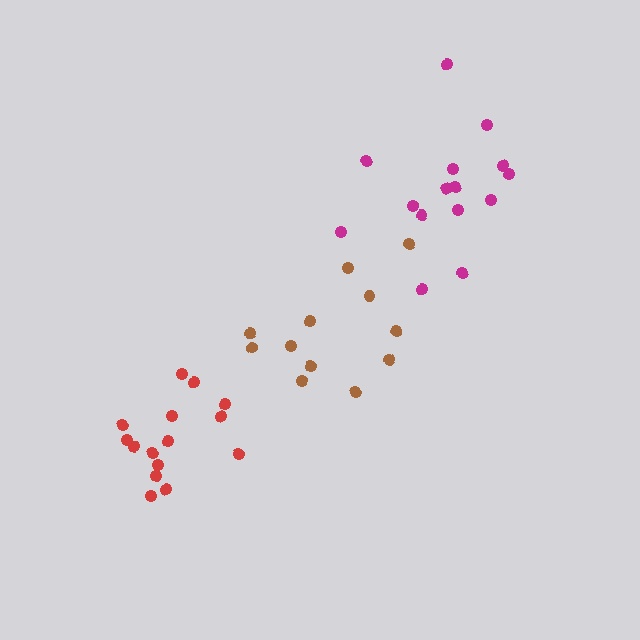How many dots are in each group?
Group 1: 12 dots, Group 2: 15 dots, Group 3: 15 dots (42 total).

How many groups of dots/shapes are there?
There are 3 groups.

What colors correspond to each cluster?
The clusters are colored: brown, red, magenta.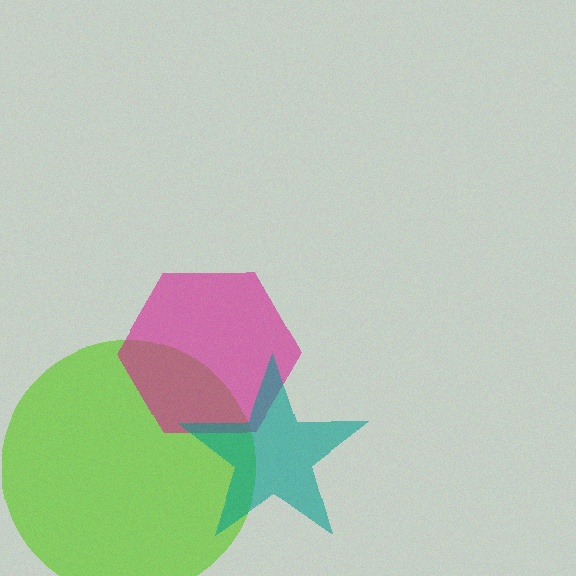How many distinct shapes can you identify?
There are 3 distinct shapes: a lime circle, a magenta hexagon, a teal star.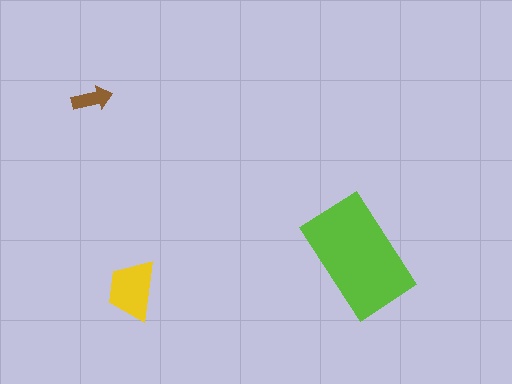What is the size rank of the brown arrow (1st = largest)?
3rd.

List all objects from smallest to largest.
The brown arrow, the yellow trapezoid, the lime rectangle.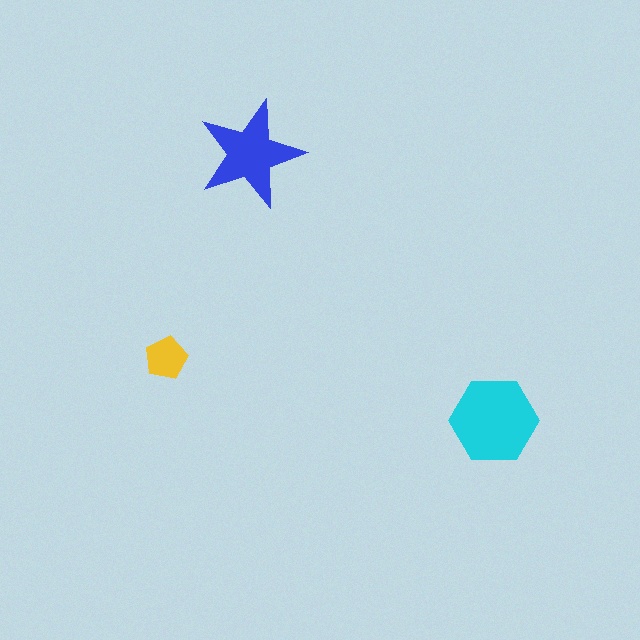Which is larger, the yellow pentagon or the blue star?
The blue star.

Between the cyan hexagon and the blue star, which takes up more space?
The cyan hexagon.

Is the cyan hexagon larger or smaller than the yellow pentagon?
Larger.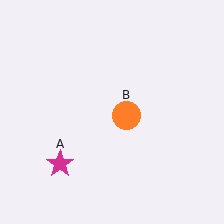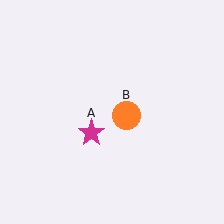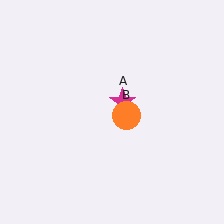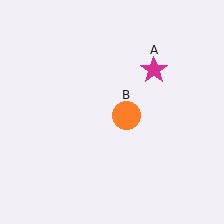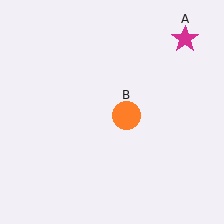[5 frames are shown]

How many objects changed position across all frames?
1 object changed position: magenta star (object A).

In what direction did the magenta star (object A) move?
The magenta star (object A) moved up and to the right.